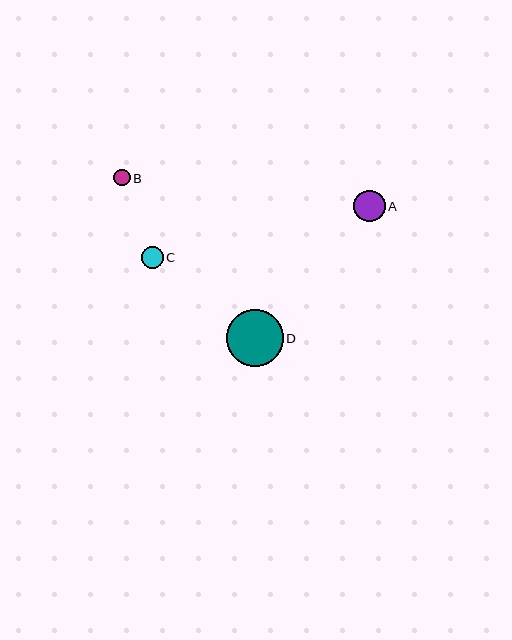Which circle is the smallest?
Circle B is the smallest with a size of approximately 17 pixels.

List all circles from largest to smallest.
From largest to smallest: D, A, C, B.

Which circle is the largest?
Circle D is the largest with a size of approximately 57 pixels.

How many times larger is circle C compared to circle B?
Circle C is approximately 1.3 times the size of circle B.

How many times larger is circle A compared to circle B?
Circle A is approximately 1.9 times the size of circle B.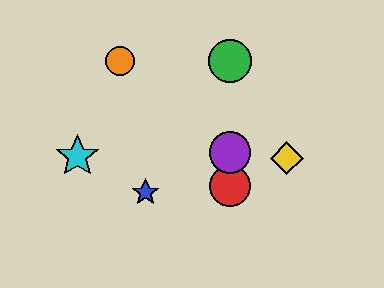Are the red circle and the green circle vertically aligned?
Yes, both are at x≈230.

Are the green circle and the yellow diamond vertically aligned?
No, the green circle is at x≈230 and the yellow diamond is at x≈287.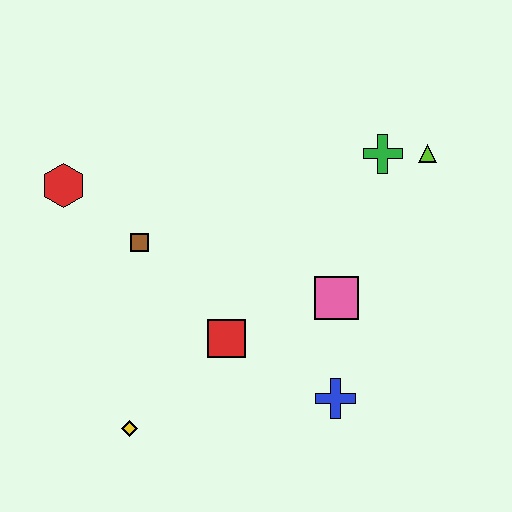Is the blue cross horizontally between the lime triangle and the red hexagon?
Yes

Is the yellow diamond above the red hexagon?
No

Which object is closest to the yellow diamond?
The red square is closest to the yellow diamond.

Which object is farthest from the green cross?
The yellow diamond is farthest from the green cross.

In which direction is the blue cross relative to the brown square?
The blue cross is to the right of the brown square.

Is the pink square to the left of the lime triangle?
Yes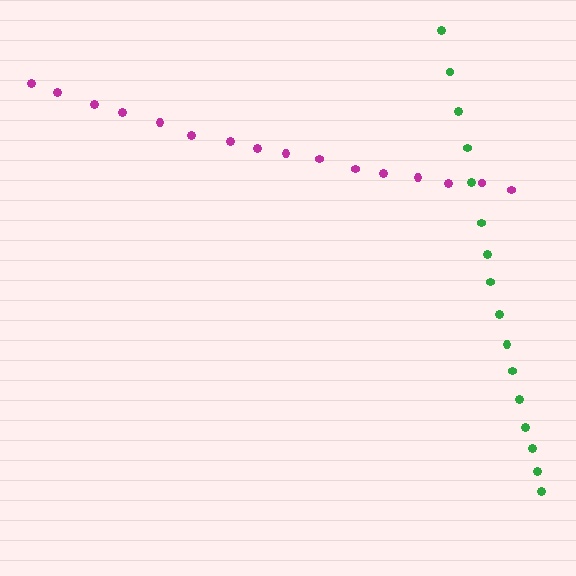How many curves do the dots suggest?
There are 2 distinct paths.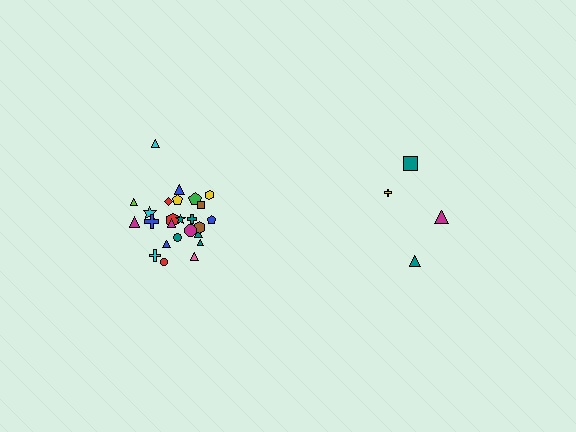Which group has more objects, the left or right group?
The left group.